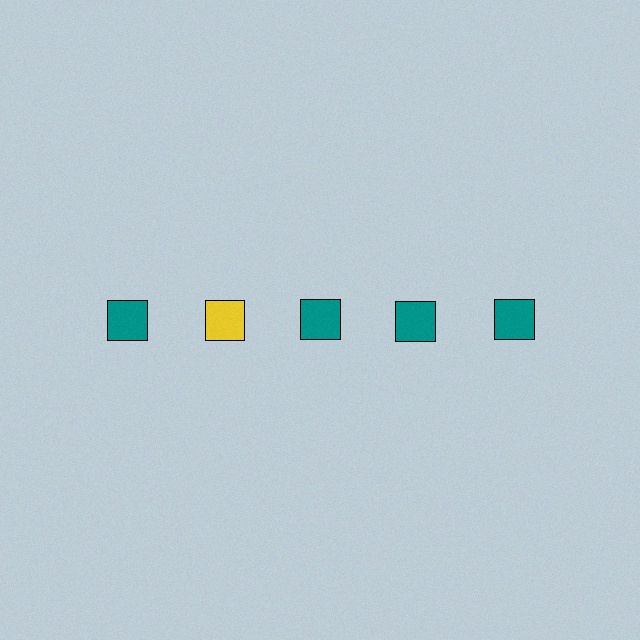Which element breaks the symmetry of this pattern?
The yellow square in the top row, second from left column breaks the symmetry. All other shapes are teal squares.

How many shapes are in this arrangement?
There are 5 shapes arranged in a grid pattern.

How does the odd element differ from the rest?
It has a different color: yellow instead of teal.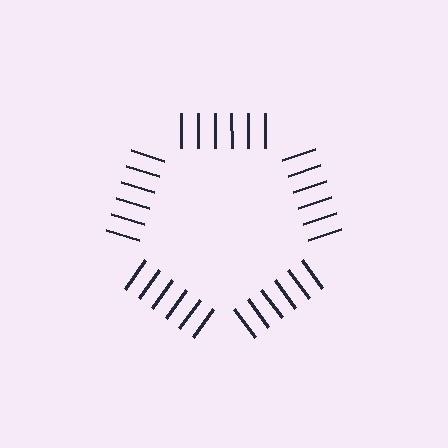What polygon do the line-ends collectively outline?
An illusory pentagon — the line segments terminate on its edges but no continuous stroke is drawn.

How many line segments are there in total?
30 — 6 along each of the 5 edges.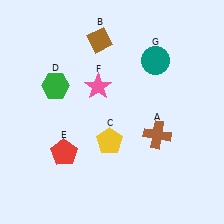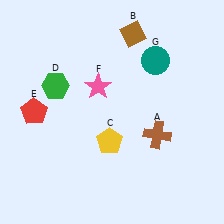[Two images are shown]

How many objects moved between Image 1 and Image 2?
2 objects moved between the two images.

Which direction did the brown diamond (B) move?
The brown diamond (B) moved right.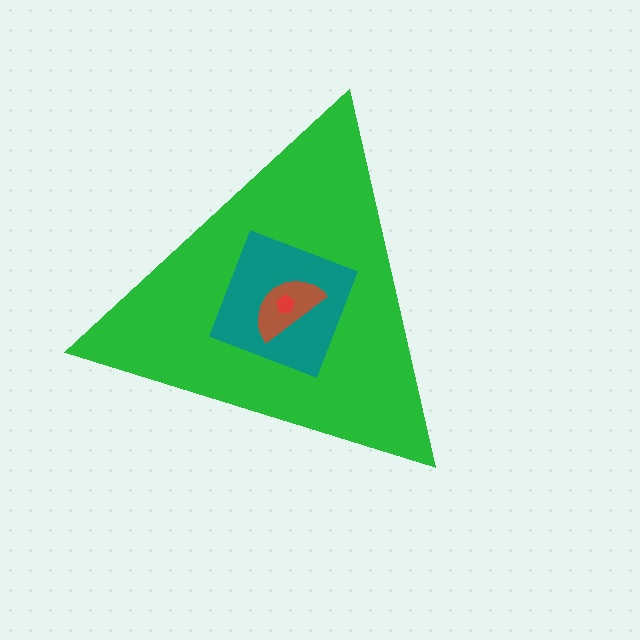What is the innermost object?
The red pentagon.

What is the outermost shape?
The green triangle.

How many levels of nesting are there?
4.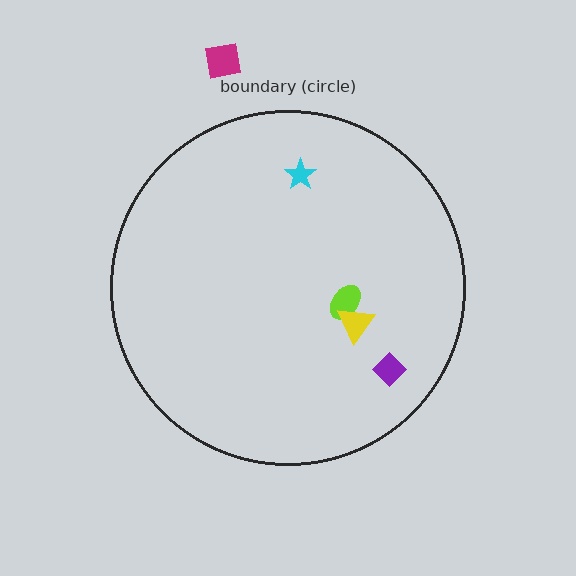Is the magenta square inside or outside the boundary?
Outside.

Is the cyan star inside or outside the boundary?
Inside.